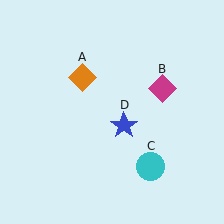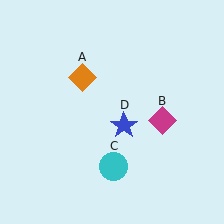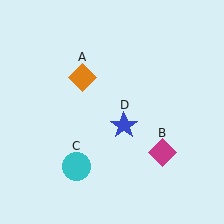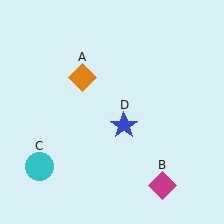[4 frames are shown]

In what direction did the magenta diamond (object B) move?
The magenta diamond (object B) moved down.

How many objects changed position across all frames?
2 objects changed position: magenta diamond (object B), cyan circle (object C).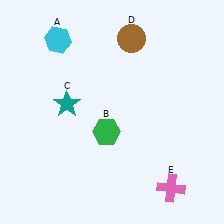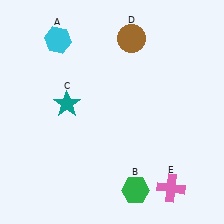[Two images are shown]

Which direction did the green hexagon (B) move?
The green hexagon (B) moved down.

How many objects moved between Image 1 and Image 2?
1 object moved between the two images.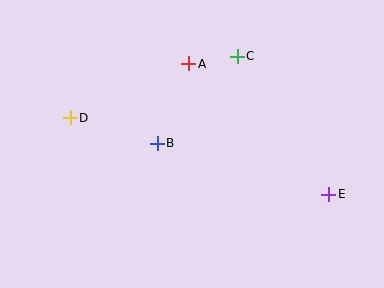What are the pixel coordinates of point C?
Point C is at (237, 56).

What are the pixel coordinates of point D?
Point D is at (70, 118).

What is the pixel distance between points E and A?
The distance between E and A is 191 pixels.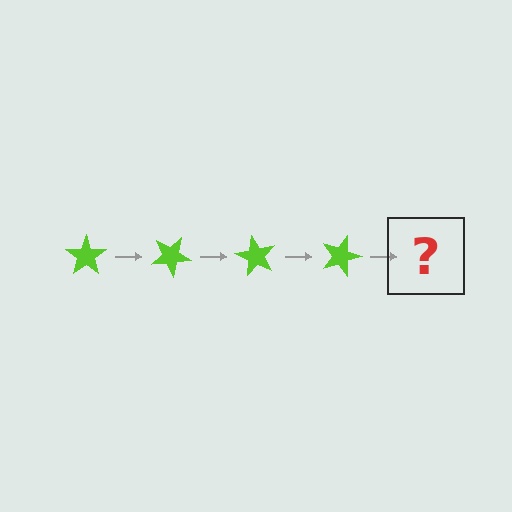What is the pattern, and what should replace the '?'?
The pattern is that the star rotates 30 degrees each step. The '?' should be a lime star rotated 120 degrees.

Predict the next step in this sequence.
The next step is a lime star rotated 120 degrees.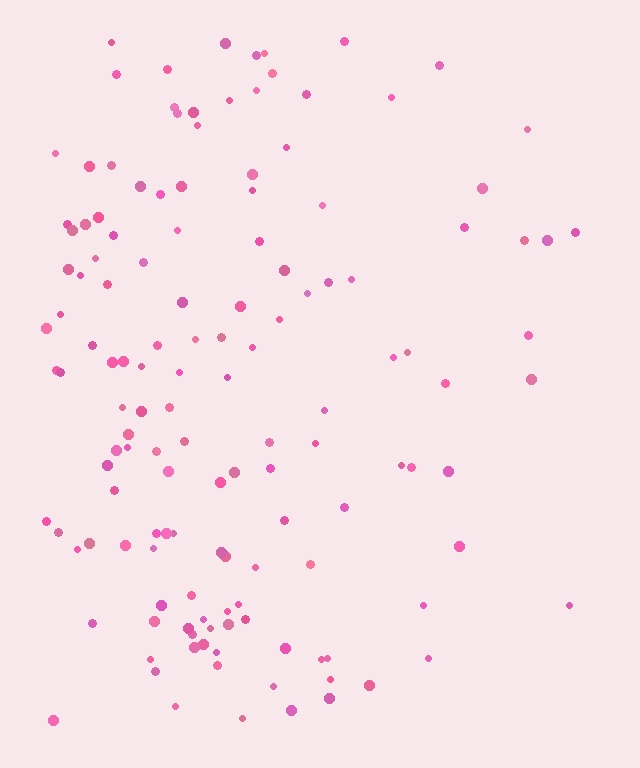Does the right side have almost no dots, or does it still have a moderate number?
Still a moderate number, just noticeably fewer than the left.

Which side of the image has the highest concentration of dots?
The left.